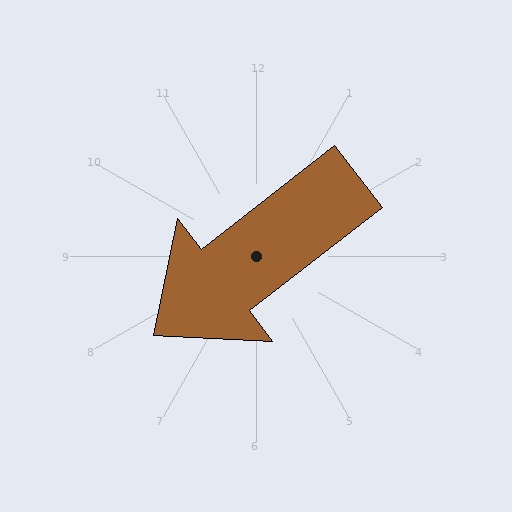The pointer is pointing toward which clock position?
Roughly 8 o'clock.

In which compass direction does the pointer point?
Southwest.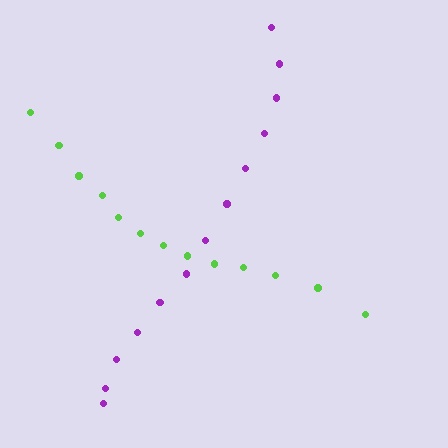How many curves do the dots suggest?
There are 2 distinct paths.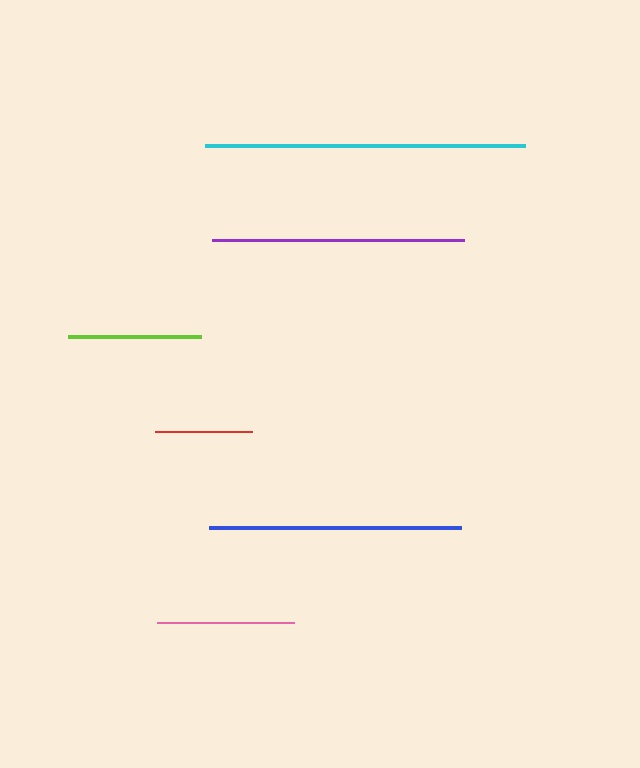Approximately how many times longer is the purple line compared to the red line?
The purple line is approximately 2.6 times the length of the red line.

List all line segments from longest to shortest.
From longest to shortest: cyan, purple, blue, pink, lime, red.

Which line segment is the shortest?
The red line is the shortest at approximately 97 pixels.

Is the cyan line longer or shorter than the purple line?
The cyan line is longer than the purple line.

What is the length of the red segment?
The red segment is approximately 97 pixels long.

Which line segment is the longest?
The cyan line is the longest at approximately 320 pixels.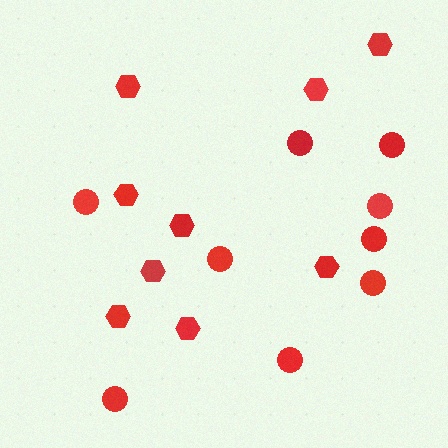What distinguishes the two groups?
There are 2 groups: one group of hexagons (9) and one group of circles (9).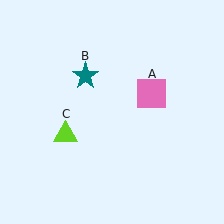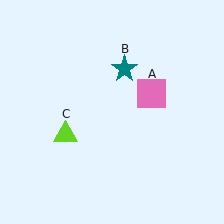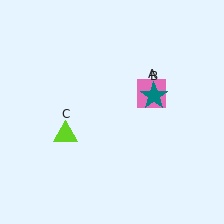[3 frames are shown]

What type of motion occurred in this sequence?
The teal star (object B) rotated clockwise around the center of the scene.